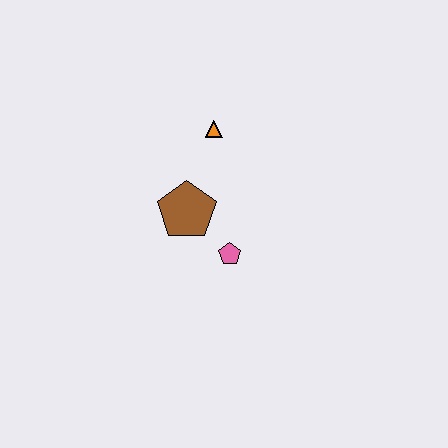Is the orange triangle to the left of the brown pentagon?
No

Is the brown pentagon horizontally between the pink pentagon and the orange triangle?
No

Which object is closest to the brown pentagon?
The pink pentagon is closest to the brown pentagon.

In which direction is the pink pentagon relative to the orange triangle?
The pink pentagon is below the orange triangle.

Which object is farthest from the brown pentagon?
The orange triangle is farthest from the brown pentagon.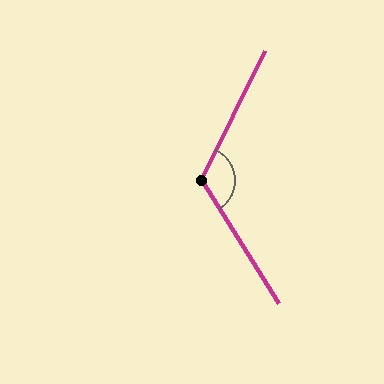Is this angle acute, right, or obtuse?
It is obtuse.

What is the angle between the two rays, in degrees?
Approximately 122 degrees.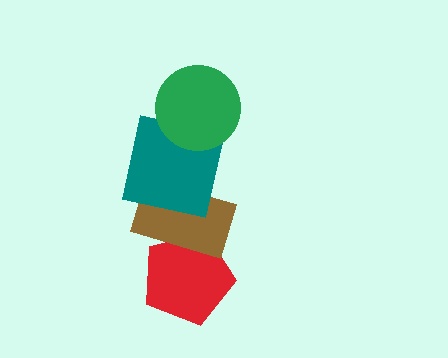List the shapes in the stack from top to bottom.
From top to bottom: the green circle, the teal square, the brown rectangle, the red pentagon.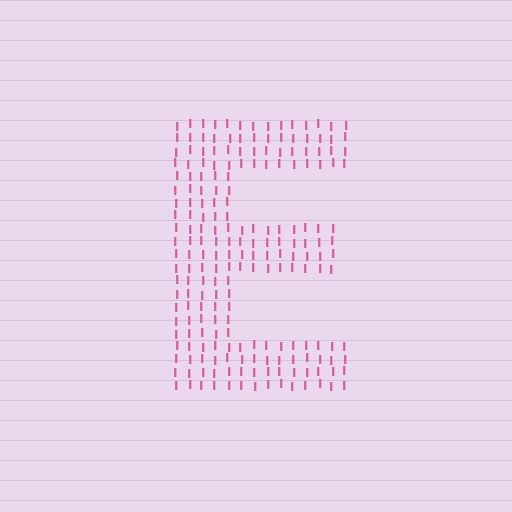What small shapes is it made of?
It is made of small letter I's.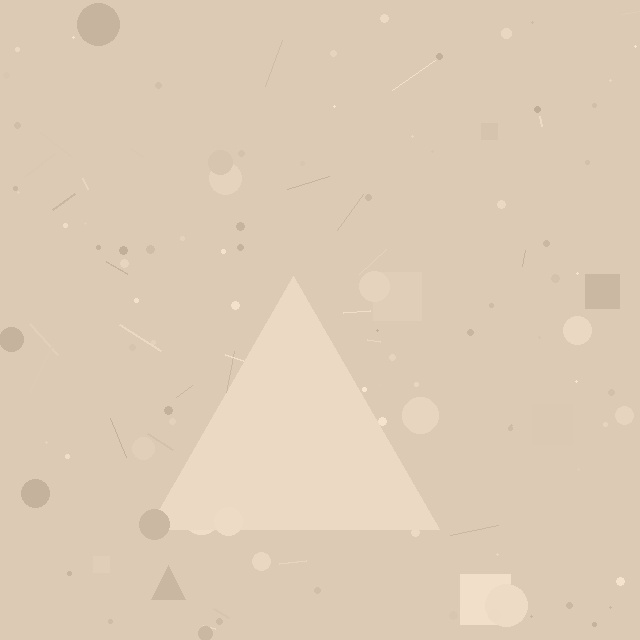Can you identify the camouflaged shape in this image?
The camouflaged shape is a triangle.